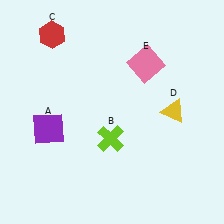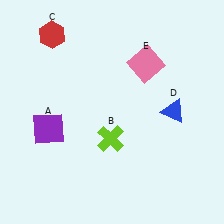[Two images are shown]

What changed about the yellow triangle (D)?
In Image 1, D is yellow. In Image 2, it changed to blue.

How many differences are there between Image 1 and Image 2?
There is 1 difference between the two images.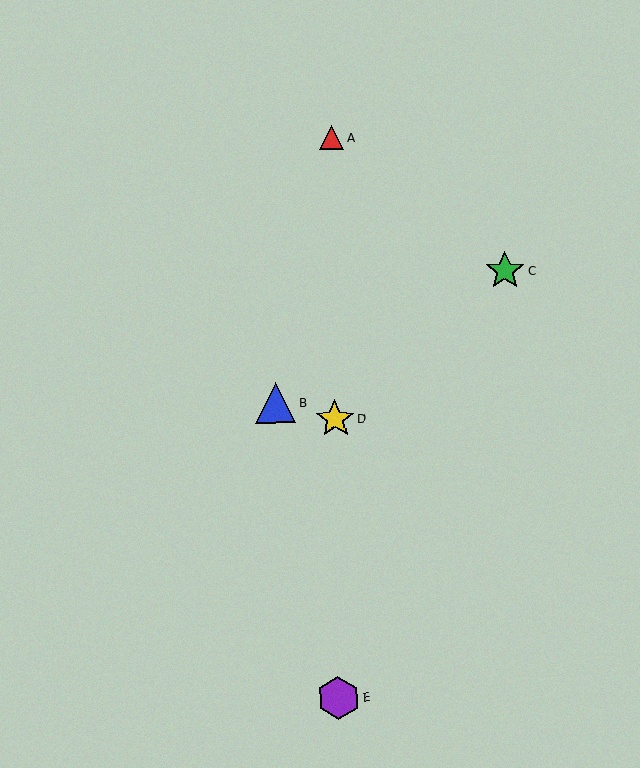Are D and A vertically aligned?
Yes, both are at x≈335.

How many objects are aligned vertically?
3 objects (A, D, E) are aligned vertically.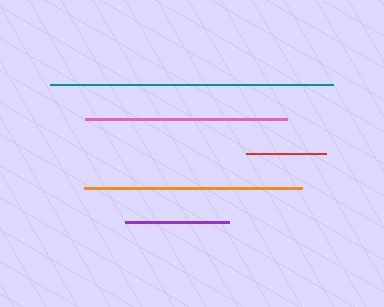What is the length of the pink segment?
The pink segment is approximately 202 pixels long.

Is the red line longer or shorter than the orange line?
The orange line is longer than the red line.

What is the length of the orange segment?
The orange segment is approximately 217 pixels long.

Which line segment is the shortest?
The red line is the shortest at approximately 80 pixels.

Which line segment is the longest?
The teal line is the longest at approximately 284 pixels.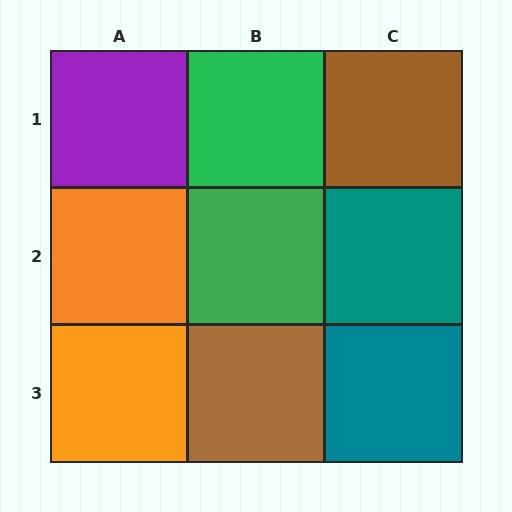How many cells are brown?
2 cells are brown.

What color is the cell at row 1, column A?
Purple.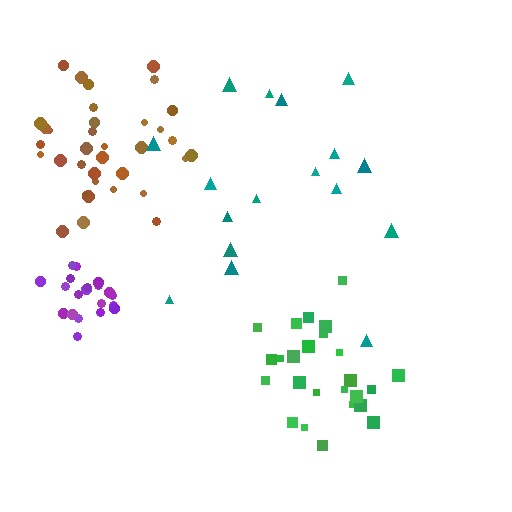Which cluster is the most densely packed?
Purple.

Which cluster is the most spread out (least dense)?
Teal.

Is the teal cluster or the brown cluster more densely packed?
Brown.